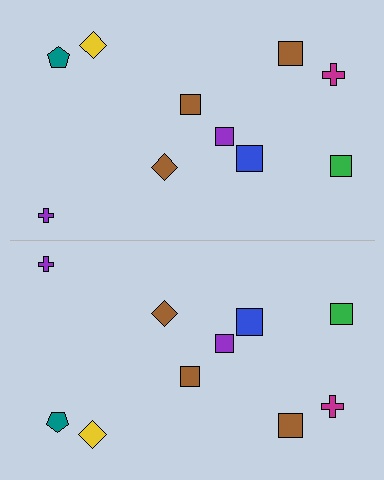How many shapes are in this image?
There are 20 shapes in this image.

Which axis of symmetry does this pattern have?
The pattern has a horizontal axis of symmetry running through the center of the image.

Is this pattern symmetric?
Yes, this pattern has bilateral (reflection) symmetry.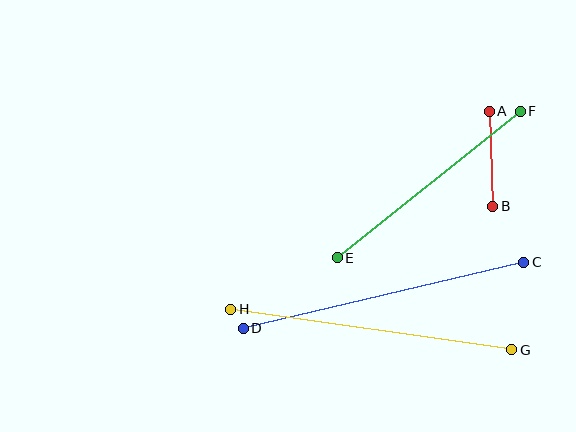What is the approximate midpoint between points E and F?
The midpoint is at approximately (429, 184) pixels.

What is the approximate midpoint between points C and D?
The midpoint is at approximately (384, 295) pixels.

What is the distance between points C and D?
The distance is approximately 288 pixels.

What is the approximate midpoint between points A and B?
The midpoint is at approximately (491, 159) pixels.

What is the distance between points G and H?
The distance is approximately 284 pixels.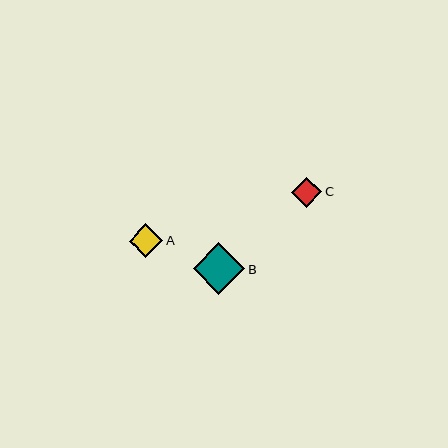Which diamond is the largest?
Diamond B is the largest with a size of approximately 52 pixels.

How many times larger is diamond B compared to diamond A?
Diamond B is approximately 1.5 times the size of diamond A.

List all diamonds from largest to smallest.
From largest to smallest: B, A, C.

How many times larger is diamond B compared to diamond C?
Diamond B is approximately 1.7 times the size of diamond C.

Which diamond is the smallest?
Diamond C is the smallest with a size of approximately 30 pixels.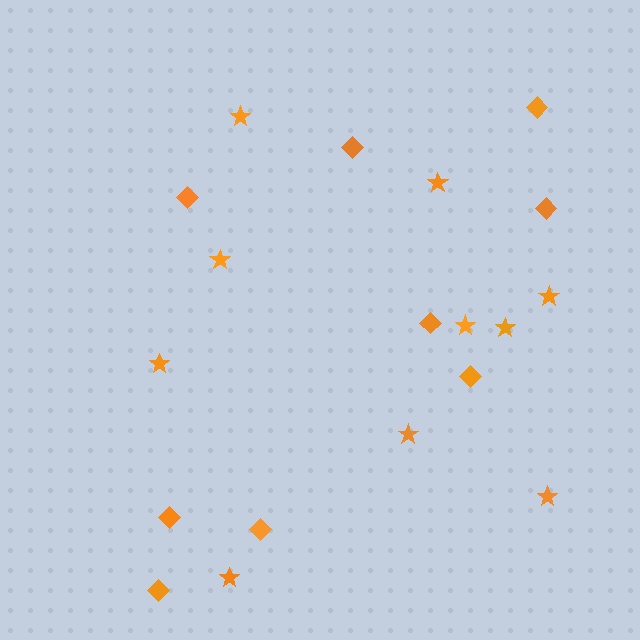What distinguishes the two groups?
There are 2 groups: one group of stars (10) and one group of diamonds (9).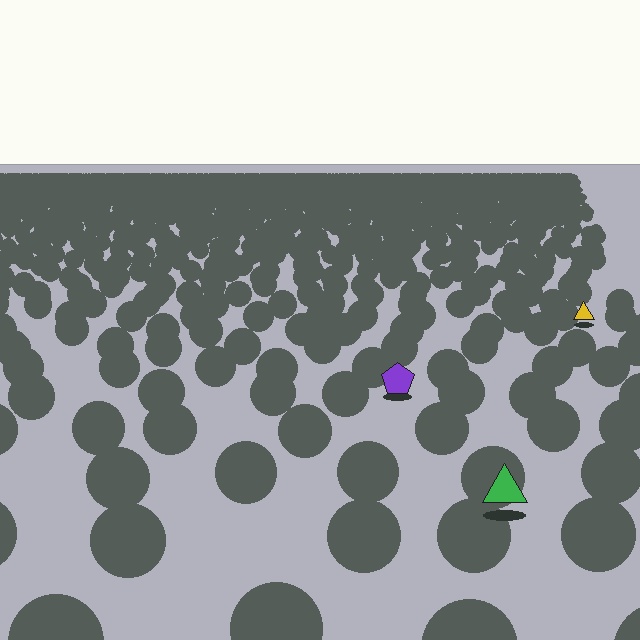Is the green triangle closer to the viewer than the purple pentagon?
Yes. The green triangle is closer — you can tell from the texture gradient: the ground texture is coarser near it.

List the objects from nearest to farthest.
From nearest to farthest: the green triangle, the purple pentagon, the yellow triangle.